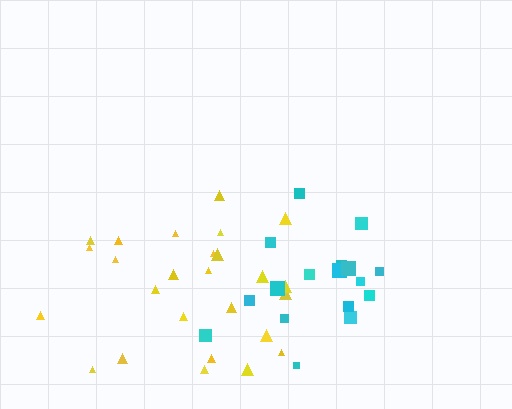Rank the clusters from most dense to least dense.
cyan, yellow.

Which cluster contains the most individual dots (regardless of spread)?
Yellow (26).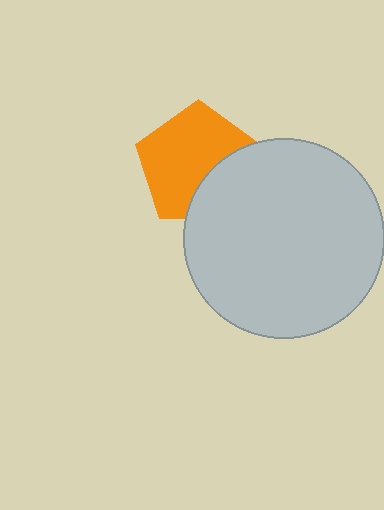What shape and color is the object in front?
The object in front is a light gray circle.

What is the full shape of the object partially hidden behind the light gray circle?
The partially hidden object is an orange pentagon.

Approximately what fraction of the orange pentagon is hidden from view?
Roughly 31% of the orange pentagon is hidden behind the light gray circle.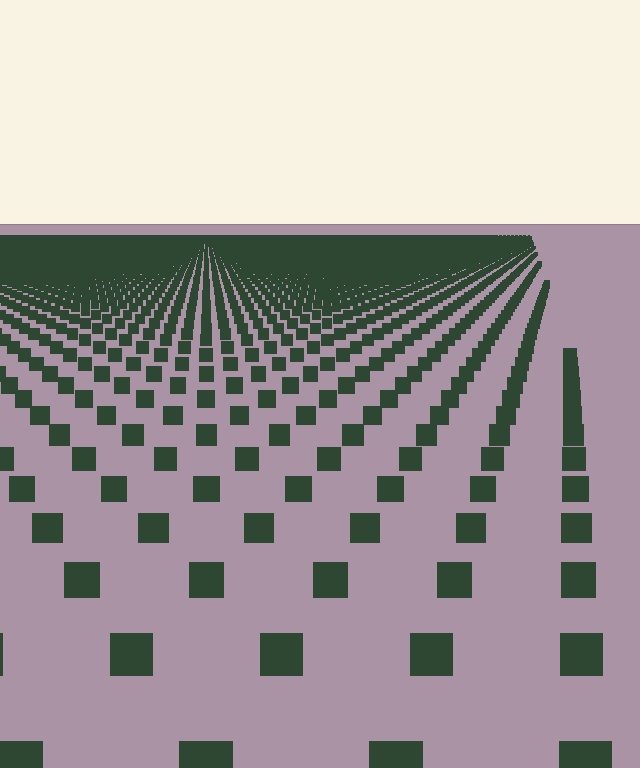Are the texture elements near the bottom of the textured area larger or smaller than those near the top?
Larger. Near the bottom, elements are closer to the viewer and appear at a bigger on-screen size.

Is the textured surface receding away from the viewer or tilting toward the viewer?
The surface is receding away from the viewer. Texture elements get smaller and denser toward the top.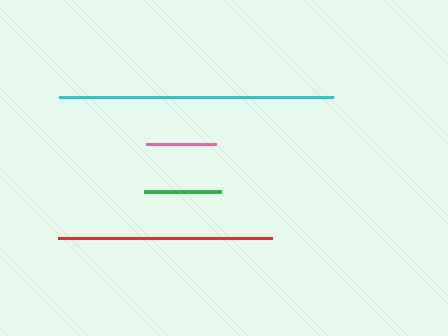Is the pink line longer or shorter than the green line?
The green line is longer than the pink line.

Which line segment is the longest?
The cyan line is the longest at approximately 274 pixels.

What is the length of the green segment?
The green segment is approximately 77 pixels long.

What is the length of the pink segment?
The pink segment is approximately 71 pixels long.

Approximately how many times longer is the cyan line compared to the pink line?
The cyan line is approximately 3.9 times the length of the pink line.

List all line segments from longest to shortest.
From longest to shortest: cyan, red, green, pink.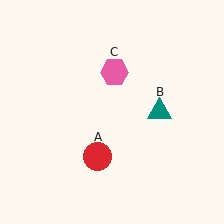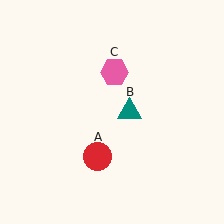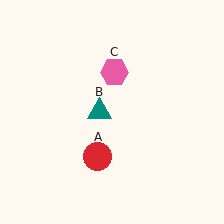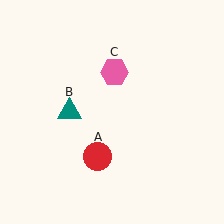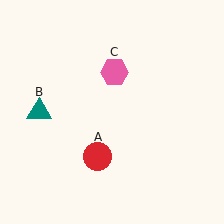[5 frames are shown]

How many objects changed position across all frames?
1 object changed position: teal triangle (object B).